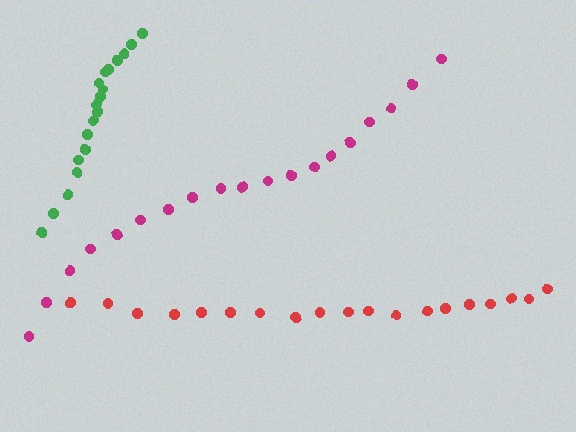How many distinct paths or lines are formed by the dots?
There are 3 distinct paths.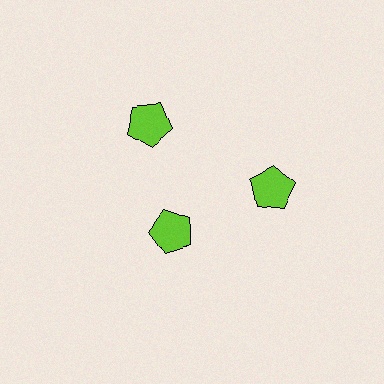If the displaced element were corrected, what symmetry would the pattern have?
It would have 3-fold rotational symmetry — the pattern would map onto itself every 120 degrees.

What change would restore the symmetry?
The symmetry would be restored by moving it outward, back onto the ring so that all 3 pentagons sit at equal angles and equal distance from the center.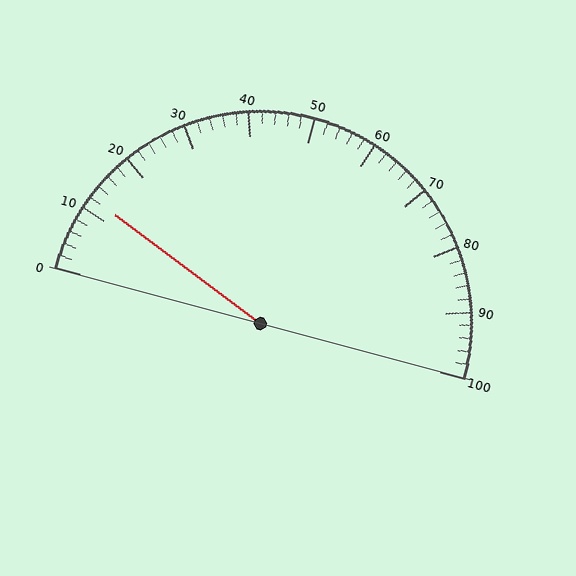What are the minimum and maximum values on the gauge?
The gauge ranges from 0 to 100.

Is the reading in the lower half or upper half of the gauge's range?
The reading is in the lower half of the range (0 to 100).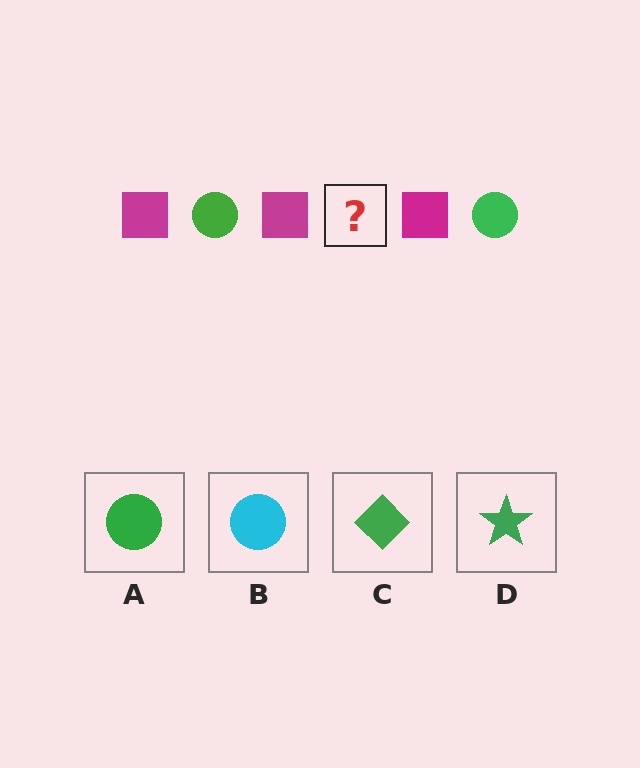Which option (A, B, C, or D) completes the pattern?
A.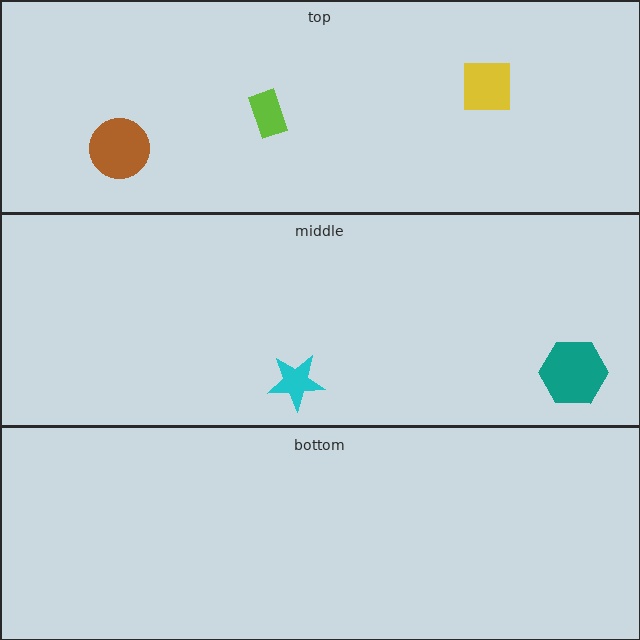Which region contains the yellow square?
The top region.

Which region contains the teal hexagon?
The middle region.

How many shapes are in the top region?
3.